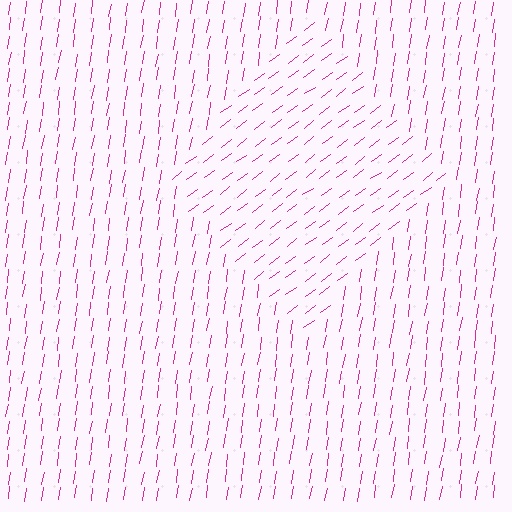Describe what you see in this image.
The image is filled with small magenta line segments. A diamond region in the image has lines oriented differently from the surrounding lines, creating a visible texture boundary.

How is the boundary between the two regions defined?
The boundary is defined purely by a change in line orientation (approximately 45 degrees difference). All lines are the same color and thickness.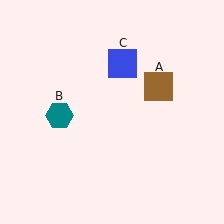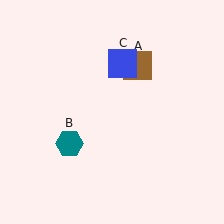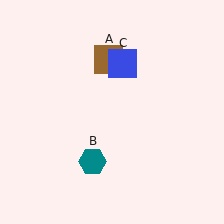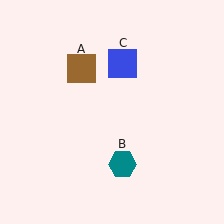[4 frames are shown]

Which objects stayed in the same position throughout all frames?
Blue square (object C) remained stationary.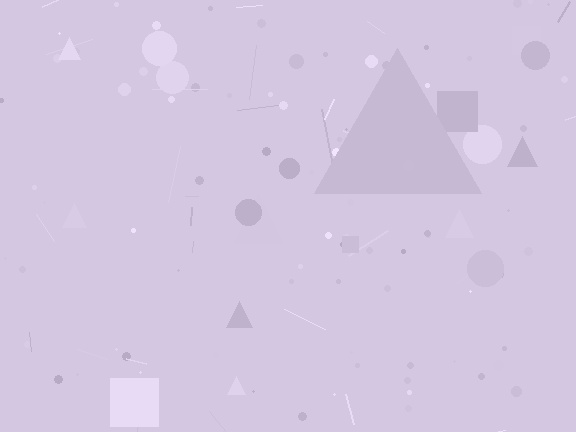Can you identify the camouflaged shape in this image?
The camouflaged shape is a triangle.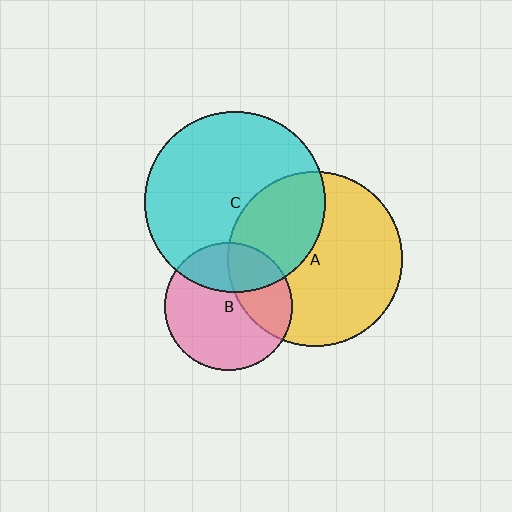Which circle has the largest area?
Circle C (cyan).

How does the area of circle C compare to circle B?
Approximately 2.0 times.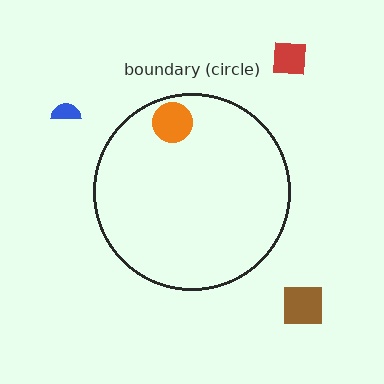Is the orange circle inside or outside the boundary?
Inside.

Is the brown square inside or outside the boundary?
Outside.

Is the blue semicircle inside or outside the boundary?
Outside.